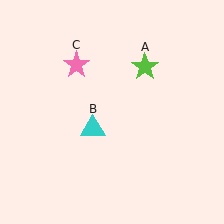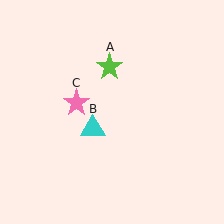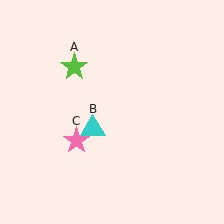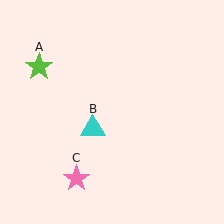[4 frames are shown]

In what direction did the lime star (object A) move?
The lime star (object A) moved left.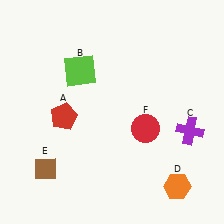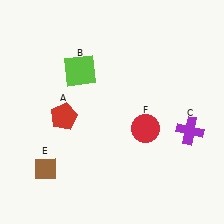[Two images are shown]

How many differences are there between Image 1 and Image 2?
There is 1 difference between the two images.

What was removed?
The orange hexagon (D) was removed in Image 2.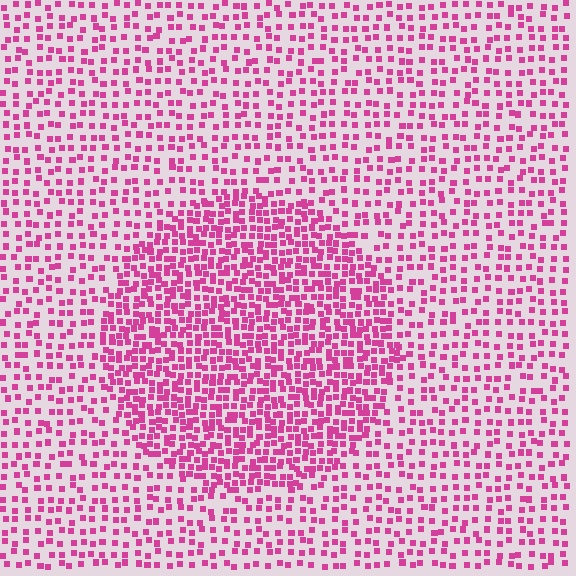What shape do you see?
I see a circle.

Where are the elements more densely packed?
The elements are more densely packed inside the circle boundary.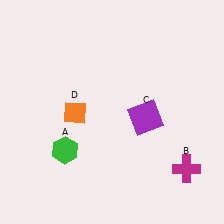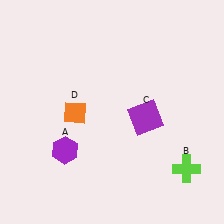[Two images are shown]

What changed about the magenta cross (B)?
In Image 1, B is magenta. In Image 2, it changed to lime.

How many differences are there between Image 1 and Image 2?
There are 2 differences between the two images.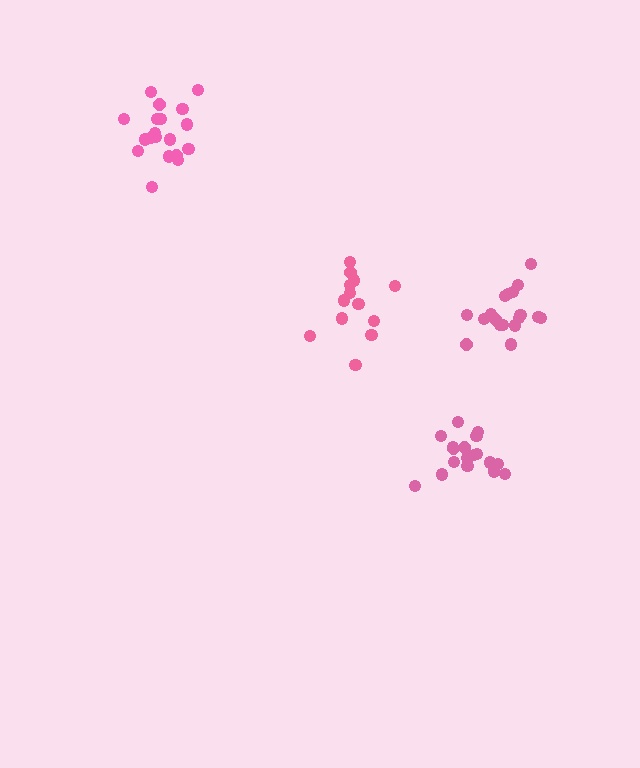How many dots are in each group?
Group 1: 18 dots, Group 2: 19 dots, Group 3: 18 dots, Group 4: 13 dots (68 total).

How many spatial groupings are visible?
There are 4 spatial groupings.